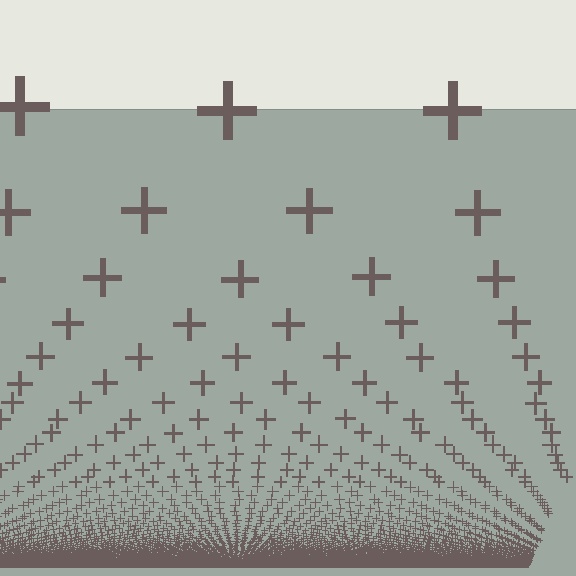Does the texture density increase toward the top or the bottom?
Density increases toward the bottom.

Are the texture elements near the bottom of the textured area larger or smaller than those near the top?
Smaller. The gradient is inverted — elements near the bottom are smaller and denser.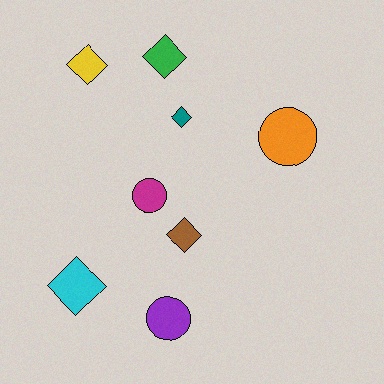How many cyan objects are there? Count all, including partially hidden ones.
There is 1 cyan object.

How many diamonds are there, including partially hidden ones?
There are 5 diamonds.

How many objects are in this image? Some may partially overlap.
There are 8 objects.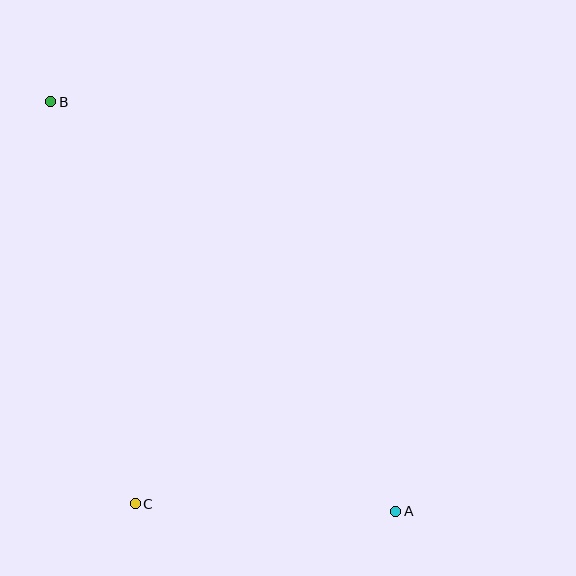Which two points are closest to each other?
Points A and C are closest to each other.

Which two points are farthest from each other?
Points A and B are farthest from each other.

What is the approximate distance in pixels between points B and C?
The distance between B and C is approximately 411 pixels.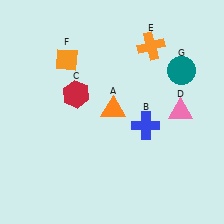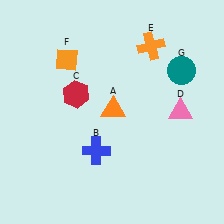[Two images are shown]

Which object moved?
The blue cross (B) moved left.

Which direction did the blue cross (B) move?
The blue cross (B) moved left.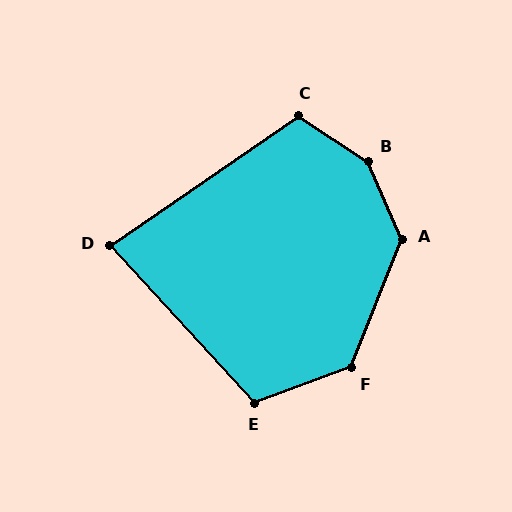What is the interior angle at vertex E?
Approximately 113 degrees (obtuse).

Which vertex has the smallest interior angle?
D, at approximately 82 degrees.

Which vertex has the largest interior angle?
B, at approximately 147 degrees.